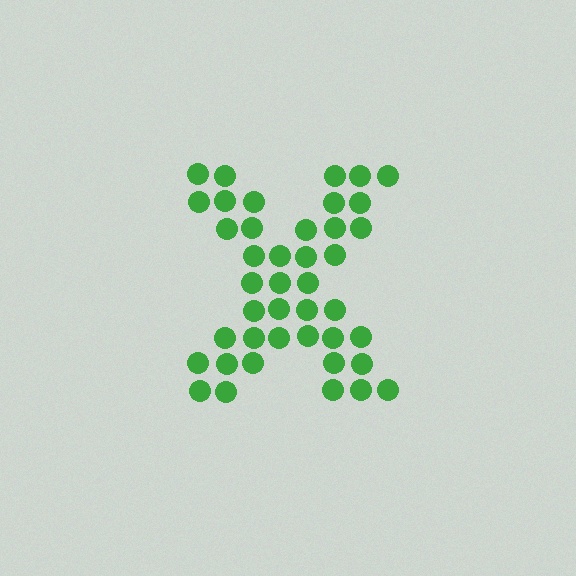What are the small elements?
The small elements are circles.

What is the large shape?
The large shape is the letter X.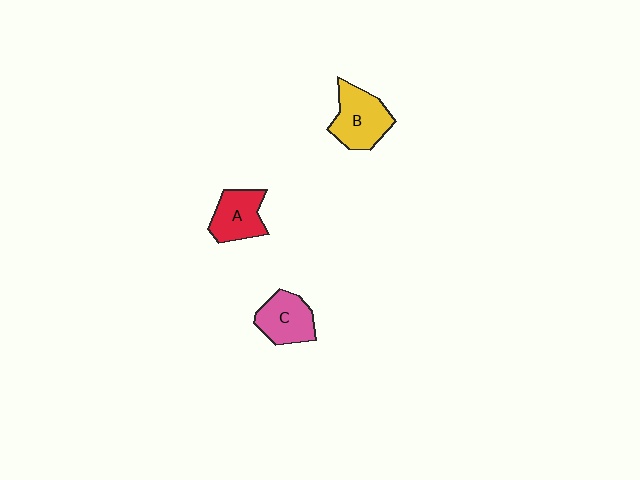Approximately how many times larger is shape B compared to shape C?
Approximately 1.2 times.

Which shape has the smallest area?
Shape A (red).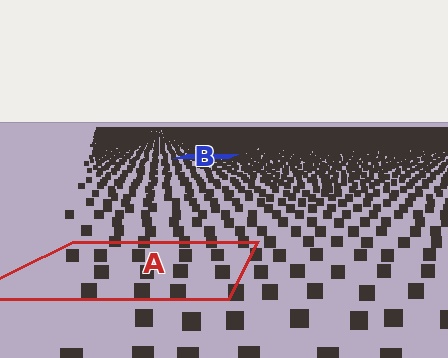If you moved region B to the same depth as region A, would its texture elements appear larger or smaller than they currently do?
They would appear larger. At a closer depth, the same texture elements are projected at a bigger on-screen size.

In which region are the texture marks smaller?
The texture marks are smaller in region B, because it is farther away.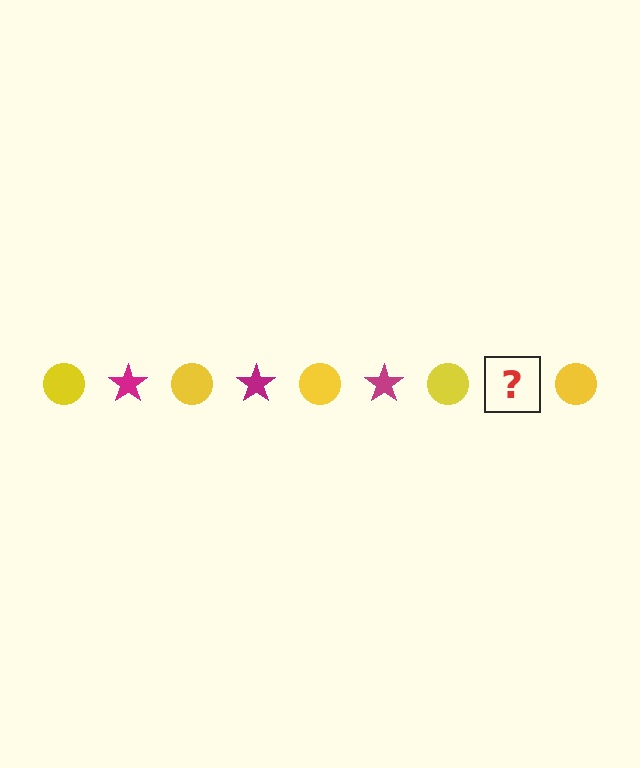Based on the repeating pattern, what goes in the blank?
The blank should be a magenta star.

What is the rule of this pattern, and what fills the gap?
The rule is that the pattern alternates between yellow circle and magenta star. The gap should be filled with a magenta star.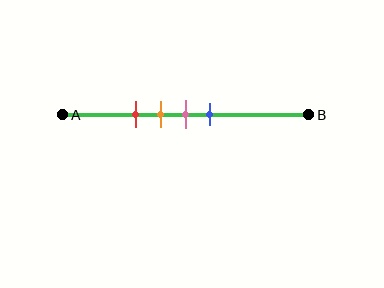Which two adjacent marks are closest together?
The orange and pink marks are the closest adjacent pair.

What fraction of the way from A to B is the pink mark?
The pink mark is approximately 50% (0.5) of the way from A to B.